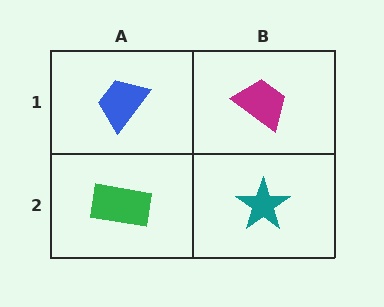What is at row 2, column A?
A green rectangle.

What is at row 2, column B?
A teal star.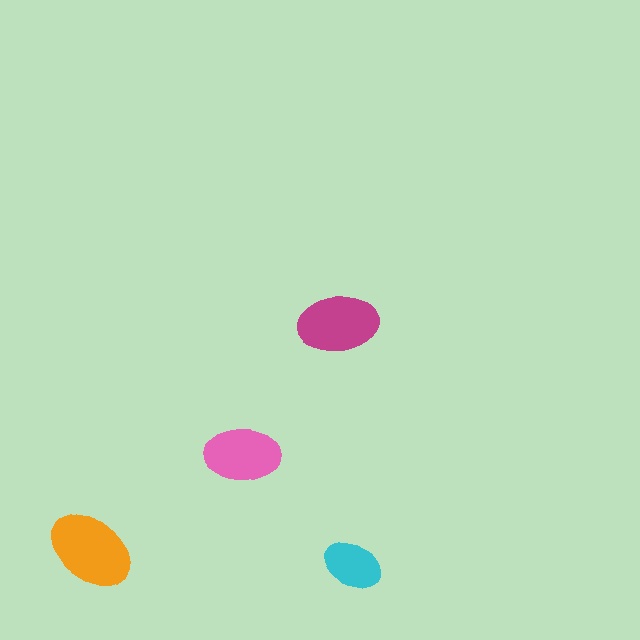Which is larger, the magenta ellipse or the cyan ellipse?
The magenta one.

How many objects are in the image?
There are 4 objects in the image.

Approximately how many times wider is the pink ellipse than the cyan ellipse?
About 1.5 times wider.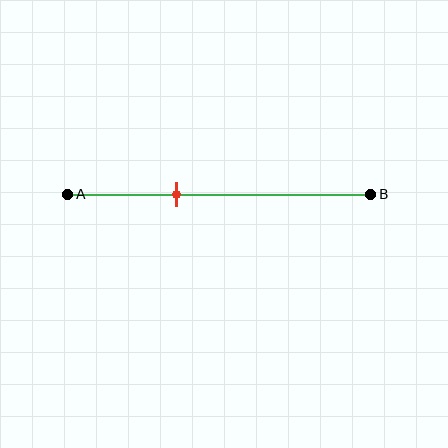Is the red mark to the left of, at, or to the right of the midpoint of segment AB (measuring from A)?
The red mark is to the left of the midpoint of segment AB.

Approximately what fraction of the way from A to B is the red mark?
The red mark is approximately 35% of the way from A to B.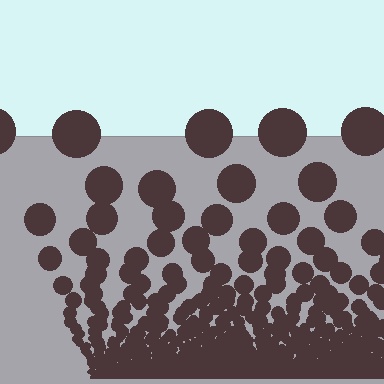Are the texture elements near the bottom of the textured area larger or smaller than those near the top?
Smaller. The gradient is inverted — elements near the bottom are smaller and denser.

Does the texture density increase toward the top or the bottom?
Density increases toward the bottom.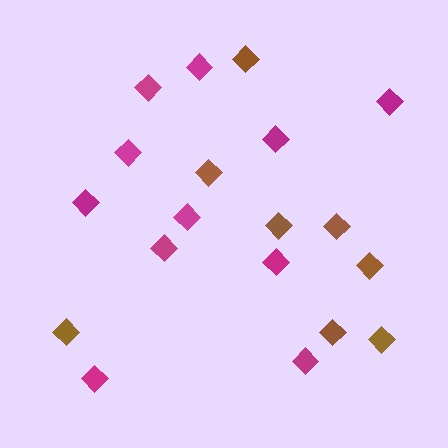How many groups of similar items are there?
There are 2 groups: one group of brown diamonds (8) and one group of magenta diamonds (11).